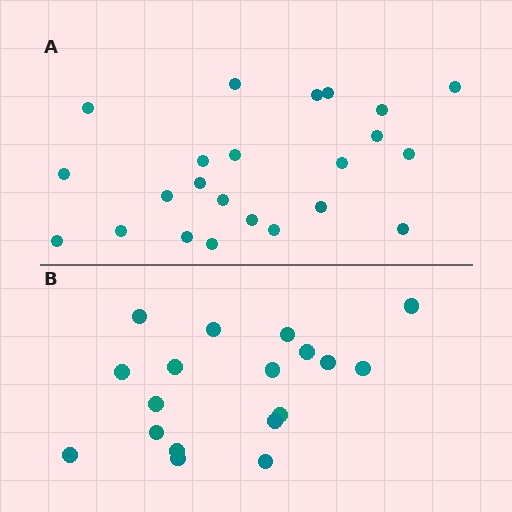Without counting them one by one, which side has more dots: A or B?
Region A (the top region) has more dots.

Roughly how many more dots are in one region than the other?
Region A has about 5 more dots than region B.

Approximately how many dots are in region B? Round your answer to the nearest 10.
About 20 dots. (The exact count is 18, which rounds to 20.)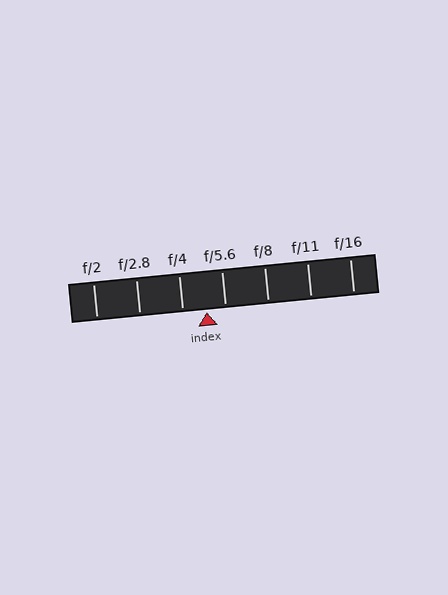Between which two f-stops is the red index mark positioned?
The index mark is between f/4 and f/5.6.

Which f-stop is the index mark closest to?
The index mark is closest to f/5.6.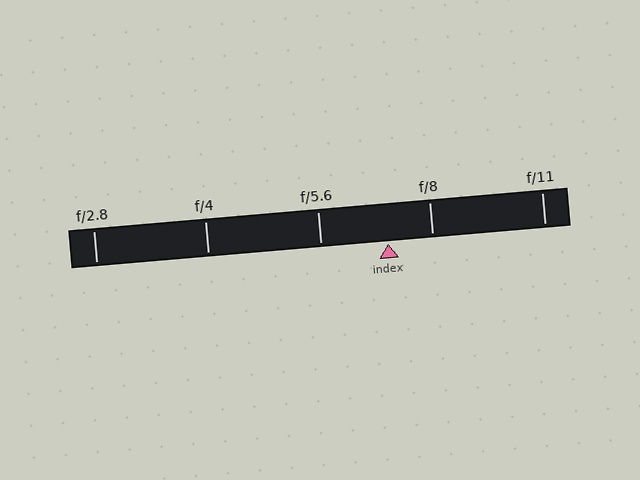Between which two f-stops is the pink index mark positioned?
The index mark is between f/5.6 and f/8.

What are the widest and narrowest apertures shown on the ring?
The widest aperture shown is f/2.8 and the narrowest is f/11.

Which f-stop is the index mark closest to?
The index mark is closest to f/8.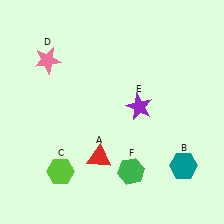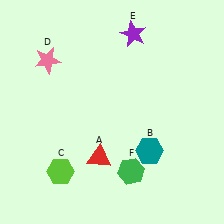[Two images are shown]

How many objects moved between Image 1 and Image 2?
2 objects moved between the two images.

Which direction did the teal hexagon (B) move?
The teal hexagon (B) moved left.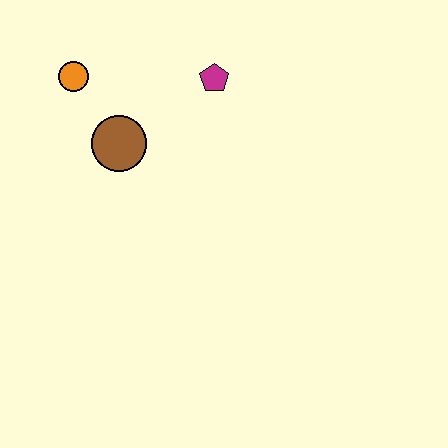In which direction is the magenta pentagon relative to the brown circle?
The magenta pentagon is to the right of the brown circle.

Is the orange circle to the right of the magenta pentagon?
No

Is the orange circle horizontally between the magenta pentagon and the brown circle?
No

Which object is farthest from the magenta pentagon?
The orange circle is farthest from the magenta pentagon.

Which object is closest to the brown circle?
The orange circle is closest to the brown circle.